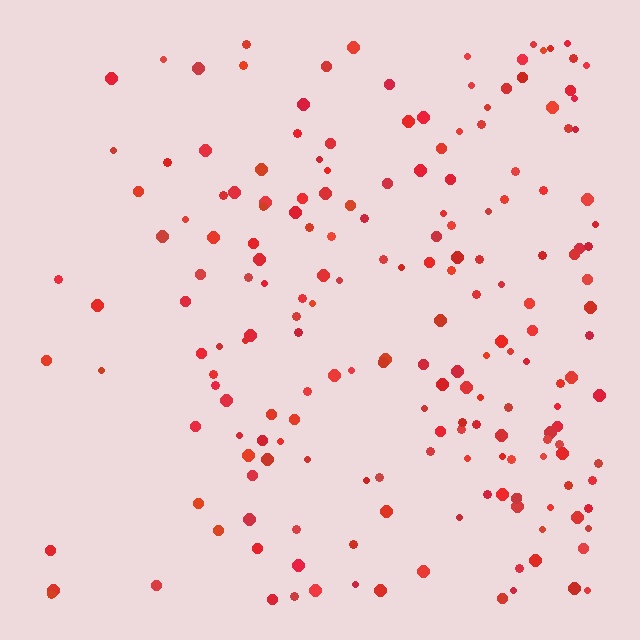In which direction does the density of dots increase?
From left to right, with the right side densest.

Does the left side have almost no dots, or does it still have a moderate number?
Still a moderate number, just noticeably fewer than the right.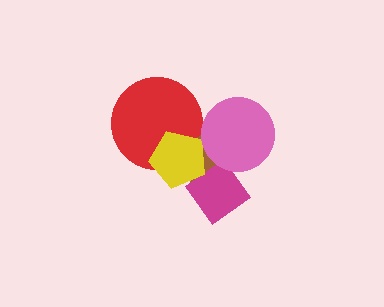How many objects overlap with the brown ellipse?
4 objects overlap with the brown ellipse.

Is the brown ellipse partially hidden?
Yes, it is partially covered by another shape.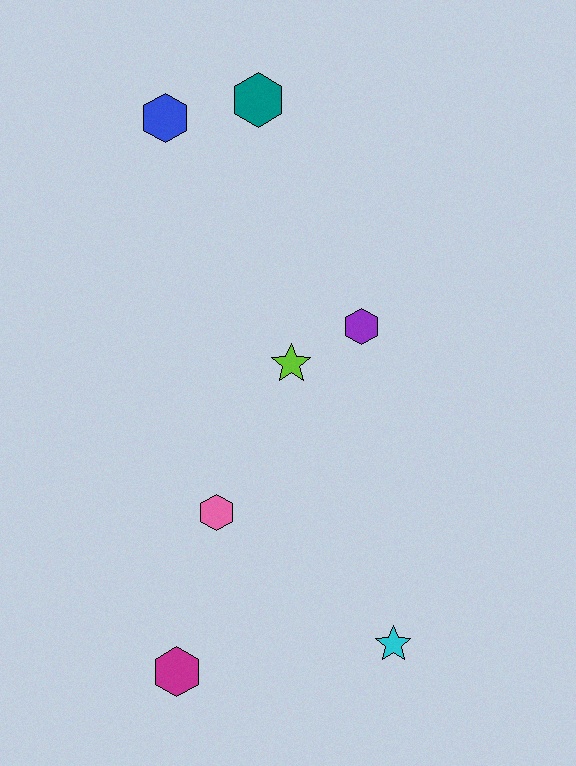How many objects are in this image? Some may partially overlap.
There are 7 objects.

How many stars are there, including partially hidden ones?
There are 2 stars.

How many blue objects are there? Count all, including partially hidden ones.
There is 1 blue object.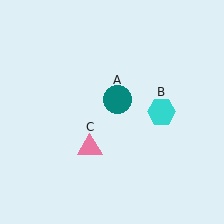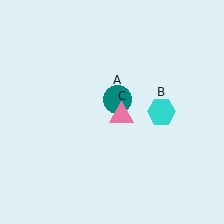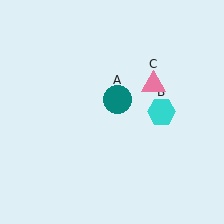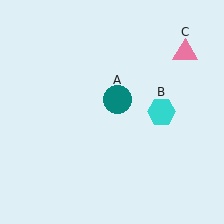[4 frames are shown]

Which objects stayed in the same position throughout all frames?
Teal circle (object A) and cyan hexagon (object B) remained stationary.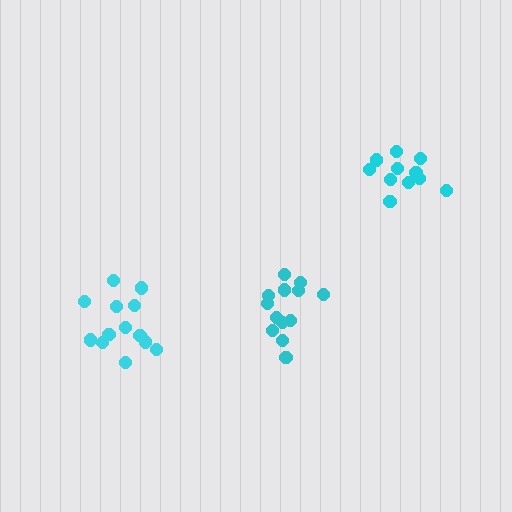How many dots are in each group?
Group 1: 13 dots, Group 2: 13 dots, Group 3: 11 dots (37 total).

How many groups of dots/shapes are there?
There are 3 groups.